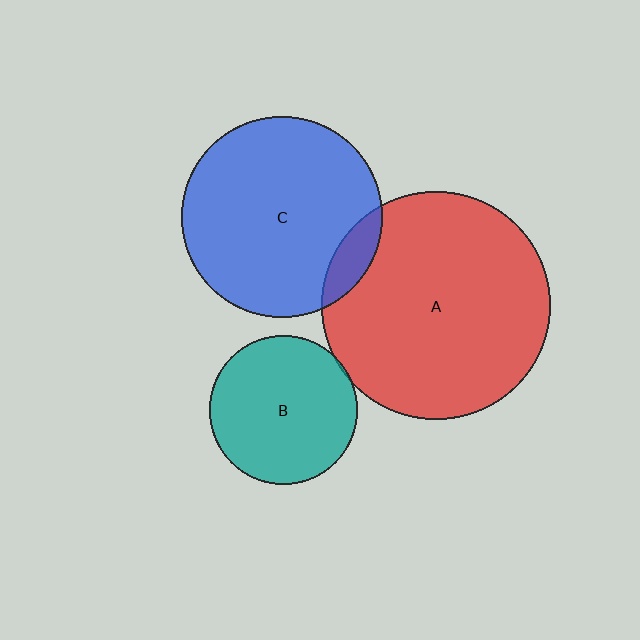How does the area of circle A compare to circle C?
Approximately 1.3 times.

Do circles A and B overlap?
Yes.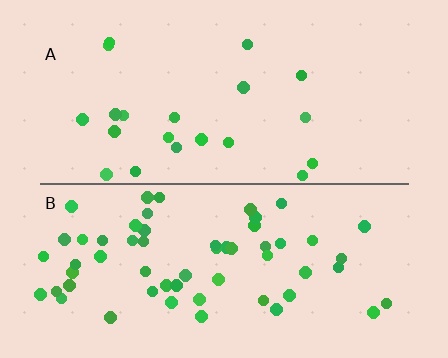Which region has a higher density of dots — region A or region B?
B (the bottom).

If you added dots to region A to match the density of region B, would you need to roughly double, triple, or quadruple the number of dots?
Approximately triple.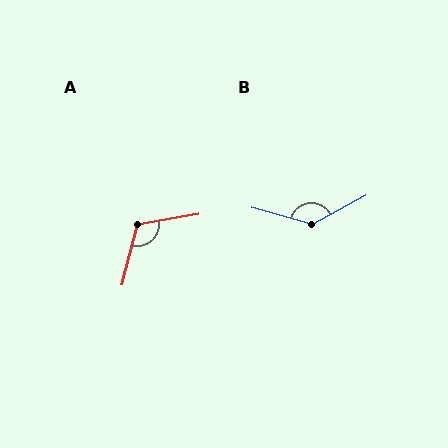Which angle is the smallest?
A, at approximately 114 degrees.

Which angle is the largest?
B, at approximately 136 degrees.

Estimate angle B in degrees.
Approximately 136 degrees.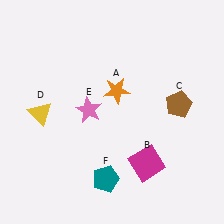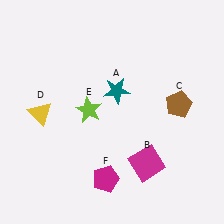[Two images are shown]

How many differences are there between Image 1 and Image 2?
There are 3 differences between the two images.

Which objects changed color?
A changed from orange to teal. E changed from pink to lime. F changed from teal to magenta.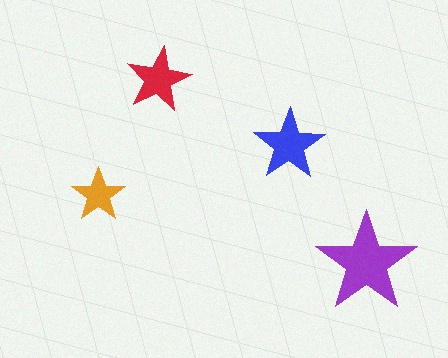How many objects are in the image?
There are 4 objects in the image.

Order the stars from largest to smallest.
the purple one, the blue one, the red one, the orange one.